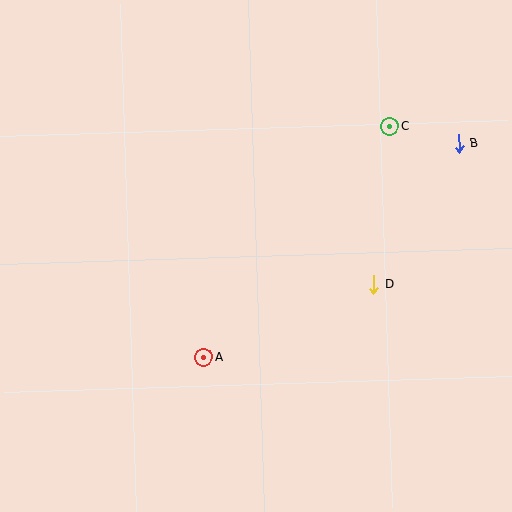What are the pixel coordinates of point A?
Point A is at (204, 358).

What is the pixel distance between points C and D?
The distance between C and D is 159 pixels.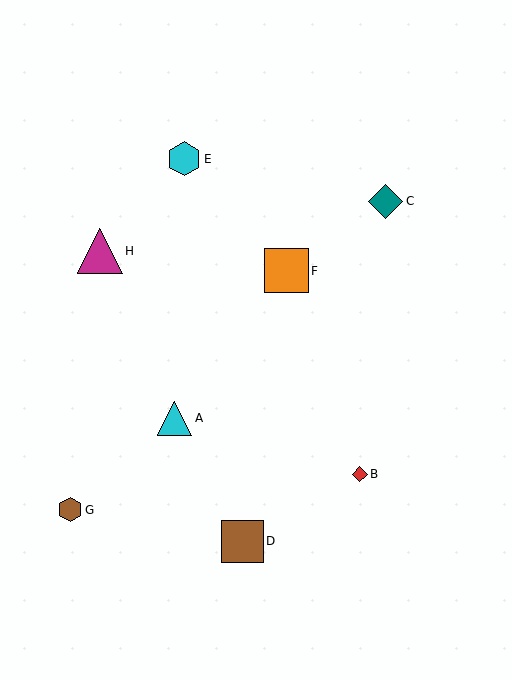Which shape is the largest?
The magenta triangle (labeled H) is the largest.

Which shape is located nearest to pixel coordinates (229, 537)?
The brown square (labeled D) at (242, 541) is nearest to that location.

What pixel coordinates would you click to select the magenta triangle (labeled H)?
Click at (100, 251) to select the magenta triangle H.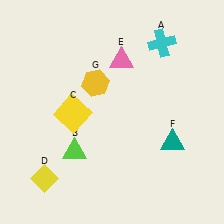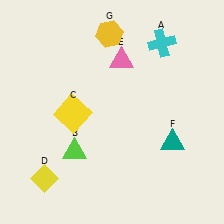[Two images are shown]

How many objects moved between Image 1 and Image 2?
1 object moved between the two images.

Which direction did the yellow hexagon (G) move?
The yellow hexagon (G) moved up.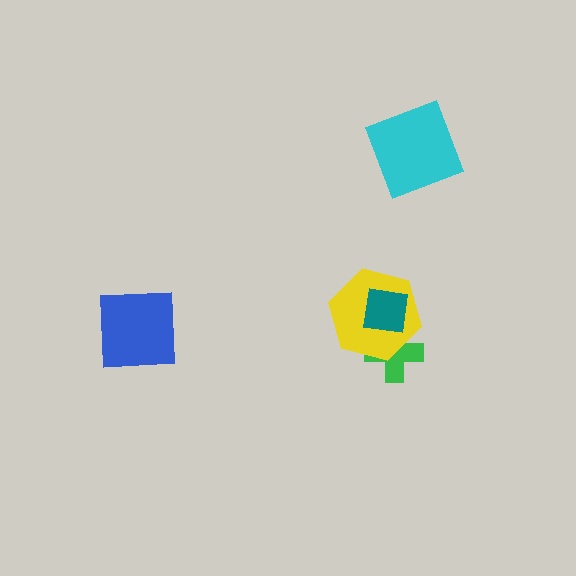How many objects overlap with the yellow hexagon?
2 objects overlap with the yellow hexagon.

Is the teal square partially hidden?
No, no other shape covers it.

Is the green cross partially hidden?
Yes, it is partially covered by another shape.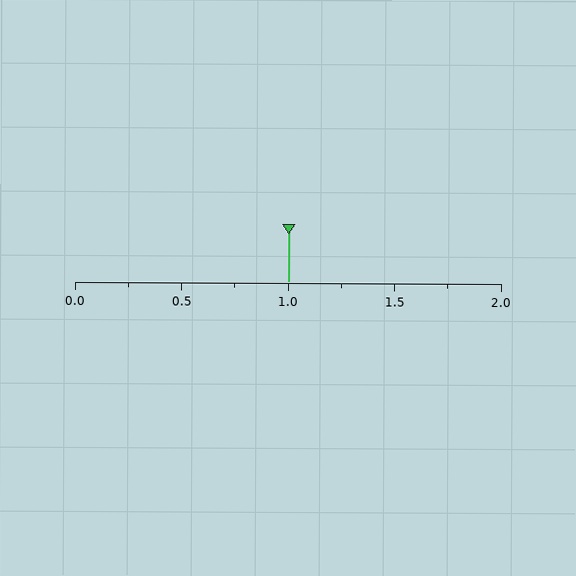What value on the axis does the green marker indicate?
The marker indicates approximately 1.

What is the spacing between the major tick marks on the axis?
The major ticks are spaced 0.5 apart.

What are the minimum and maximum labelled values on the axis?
The axis runs from 0.0 to 2.0.